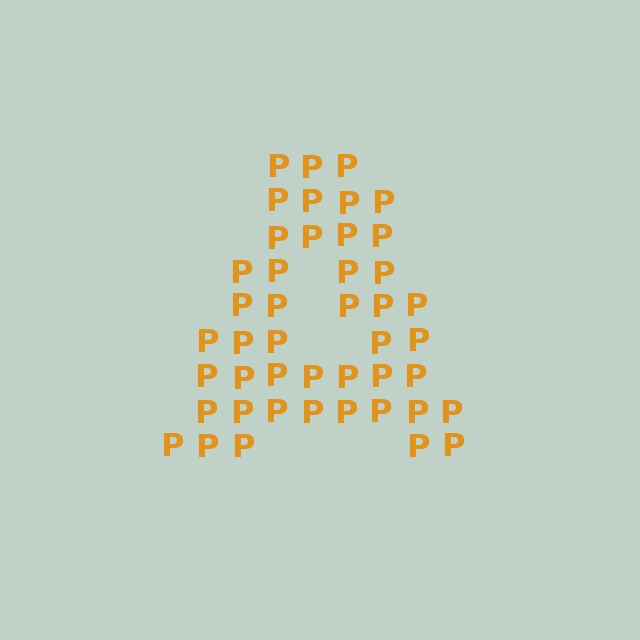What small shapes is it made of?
It is made of small letter P's.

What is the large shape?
The large shape is the letter A.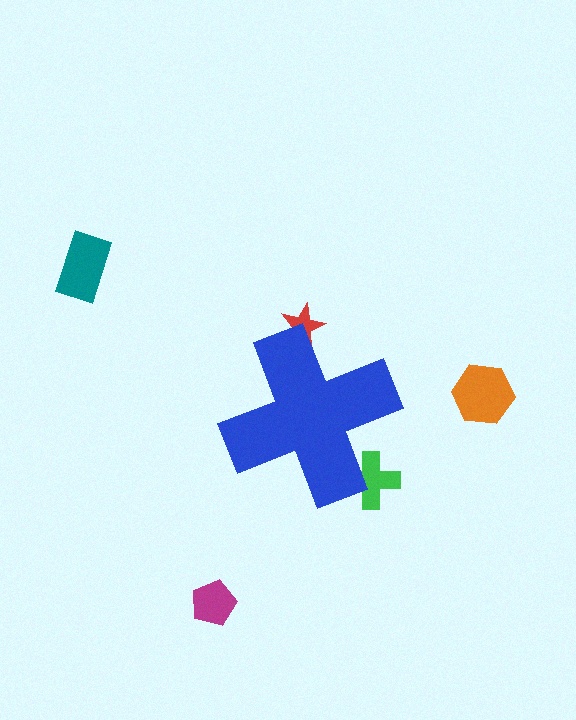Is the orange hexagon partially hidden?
No, the orange hexagon is fully visible.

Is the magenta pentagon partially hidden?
No, the magenta pentagon is fully visible.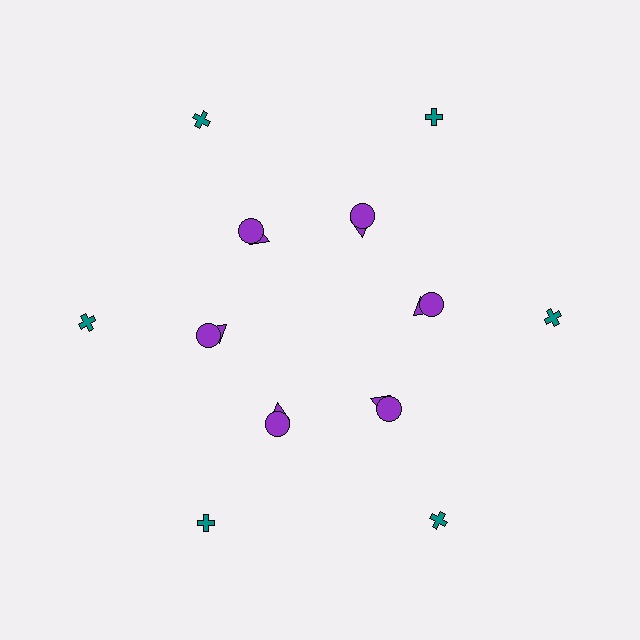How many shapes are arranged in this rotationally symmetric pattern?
There are 18 shapes, arranged in 6 groups of 3.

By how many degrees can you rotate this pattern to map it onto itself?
The pattern maps onto itself every 60 degrees of rotation.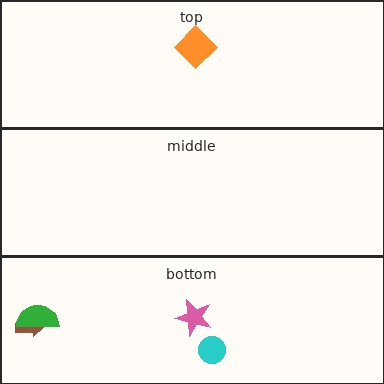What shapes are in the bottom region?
The cyan circle, the brown arrow, the pink star, the green semicircle.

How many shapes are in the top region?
1.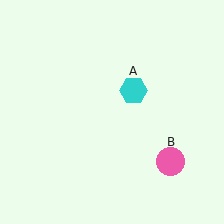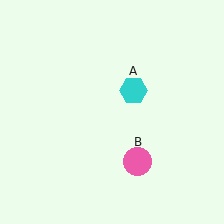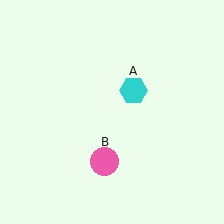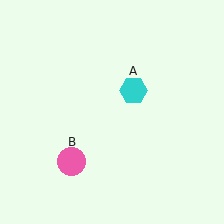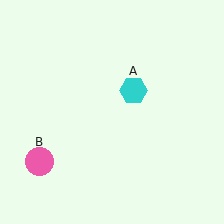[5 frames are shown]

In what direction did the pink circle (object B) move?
The pink circle (object B) moved left.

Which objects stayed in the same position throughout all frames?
Cyan hexagon (object A) remained stationary.